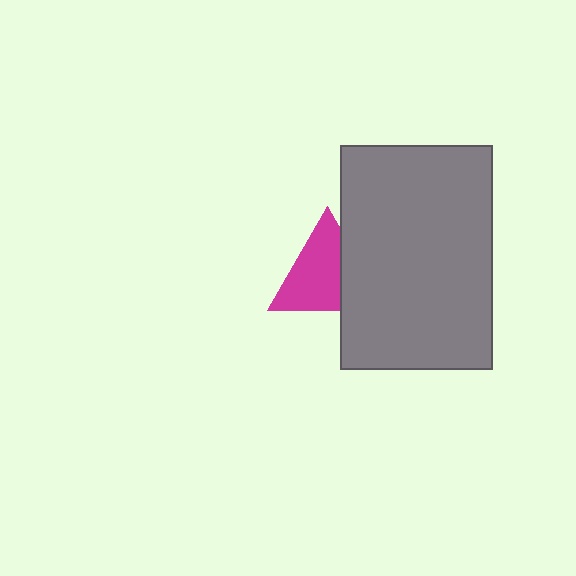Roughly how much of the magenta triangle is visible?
Most of it is visible (roughly 68%).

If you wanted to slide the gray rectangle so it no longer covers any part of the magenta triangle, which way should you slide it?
Slide it right — that is the most direct way to separate the two shapes.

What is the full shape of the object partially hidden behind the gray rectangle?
The partially hidden object is a magenta triangle.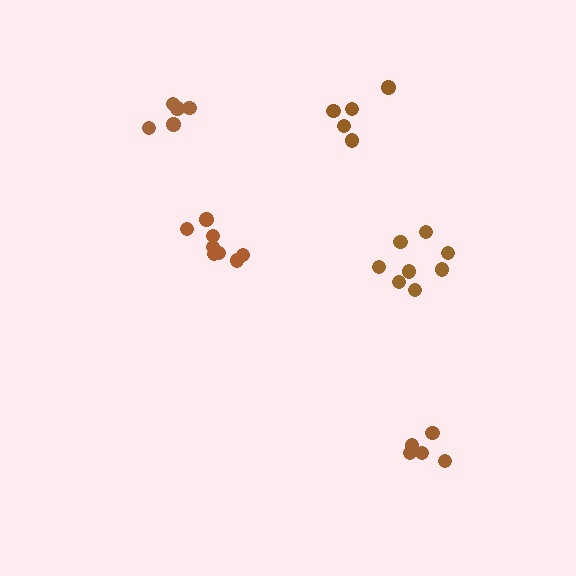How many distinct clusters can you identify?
There are 5 distinct clusters.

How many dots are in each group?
Group 1: 5 dots, Group 2: 5 dots, Group 3: 8 dots, Group 4: 5 dots, Group 5: 8 dots (31 total).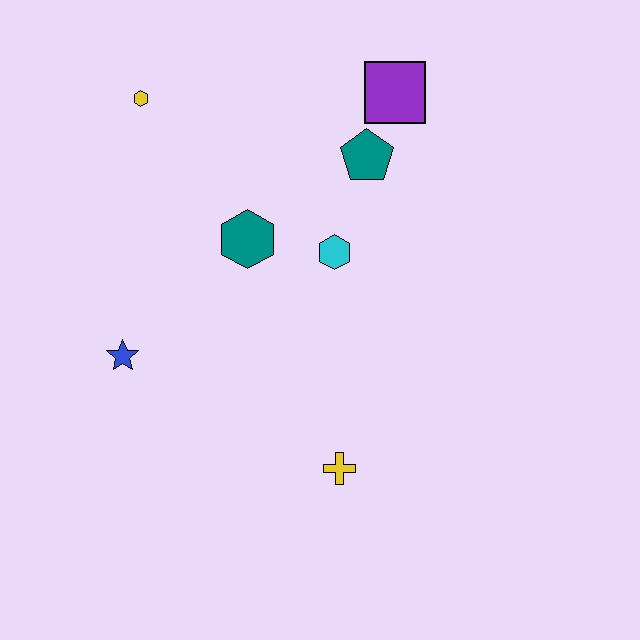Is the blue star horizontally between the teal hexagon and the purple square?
No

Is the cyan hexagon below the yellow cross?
No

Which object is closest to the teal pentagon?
The purple square is closest to the teal pentagon.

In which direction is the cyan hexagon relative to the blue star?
The cyan hexagon is to the right of the blue star.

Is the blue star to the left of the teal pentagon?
Yes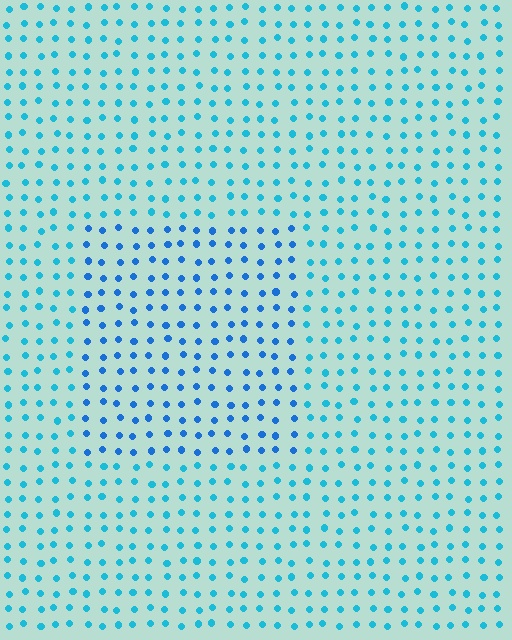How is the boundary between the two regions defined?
The boundary is defined purely by a slight shift in hue (about 24 degrees). Spacing, size, and orientation are identical on both sides.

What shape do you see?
I see a rectangle.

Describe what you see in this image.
The image is filled with small cyan elements in a uniform arrangement. A rectangle-shaped region is visible where the elements are tinted to a slightly different hue, forming a subtle color boundary.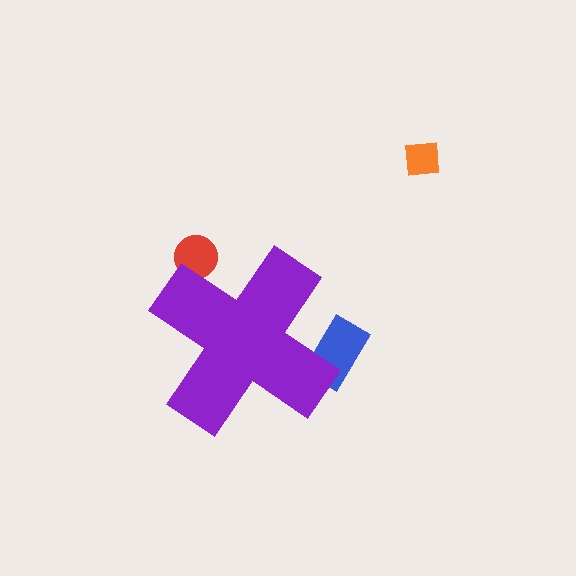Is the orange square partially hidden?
No, the orange square is fully visible.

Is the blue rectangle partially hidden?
Yes, the blue rectangle is partially hidden behind the purple cross.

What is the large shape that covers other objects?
A purple cross.